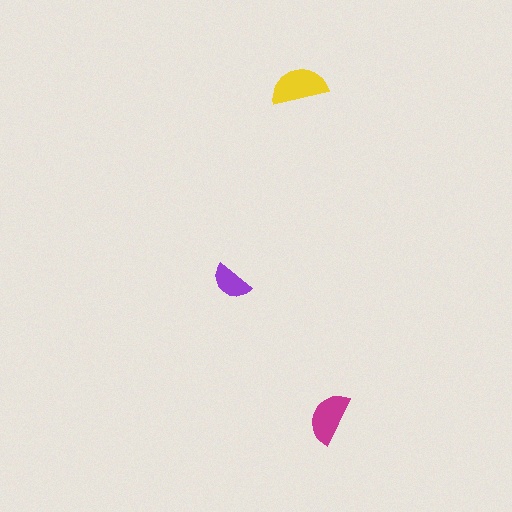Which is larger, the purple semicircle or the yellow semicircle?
The yellow one.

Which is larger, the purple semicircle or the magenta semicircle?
The magenta one.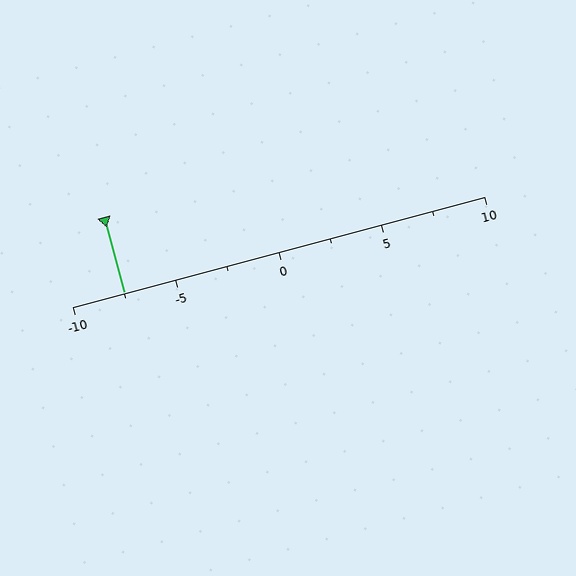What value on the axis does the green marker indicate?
The marker indicates approximately -7.5.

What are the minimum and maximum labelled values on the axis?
The axis runs from -10 to 10.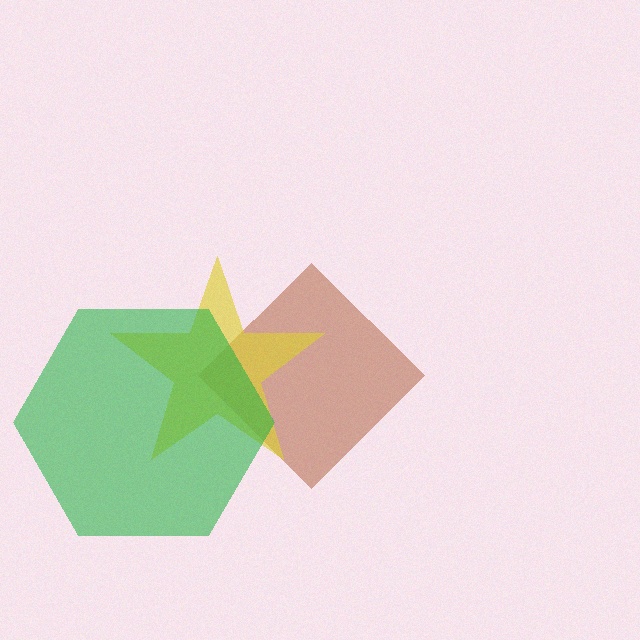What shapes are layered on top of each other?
The layered shapes are: a brown diamond, a yellow star, a green hexagon.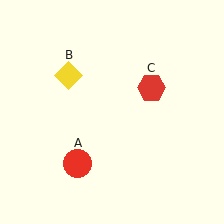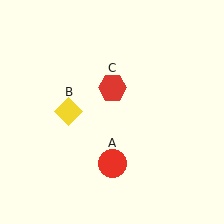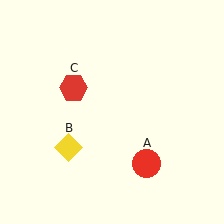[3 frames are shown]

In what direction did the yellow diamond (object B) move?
The yellow diamond (object B) moved down.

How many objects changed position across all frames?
3 objects changed position: red circle (object A), yellow diamond (object B), red hexagon (object C).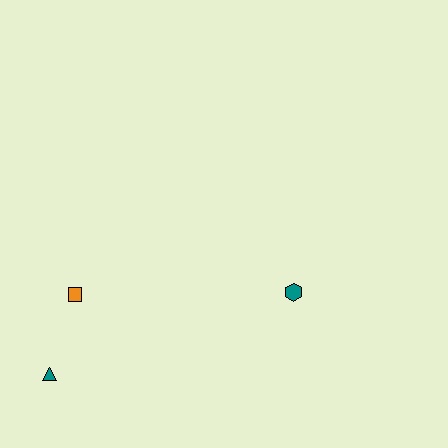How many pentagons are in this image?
There are no pentagons.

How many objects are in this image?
There are 3 objects.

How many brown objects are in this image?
There are no brown objects.